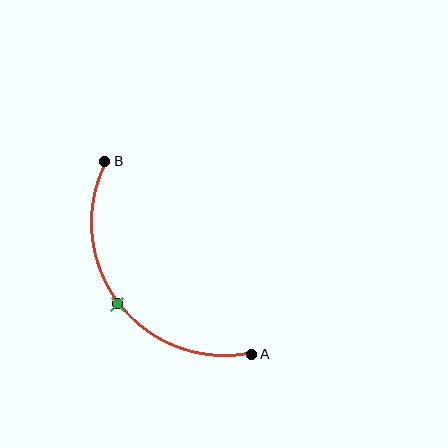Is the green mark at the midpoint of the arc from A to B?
Yes. The green mark lies on the arc at equal arc-length from both A and B — it is the arc midpoint.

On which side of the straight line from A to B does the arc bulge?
The arc bulges below and to the left of the straight line connecting A and B.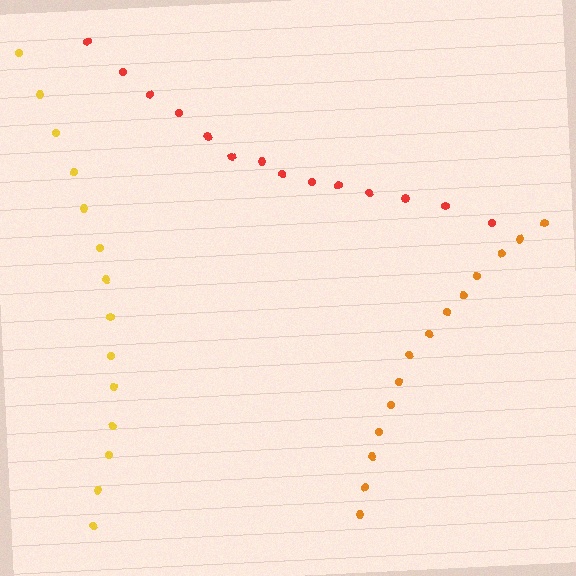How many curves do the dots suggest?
There are 3 distinct paths.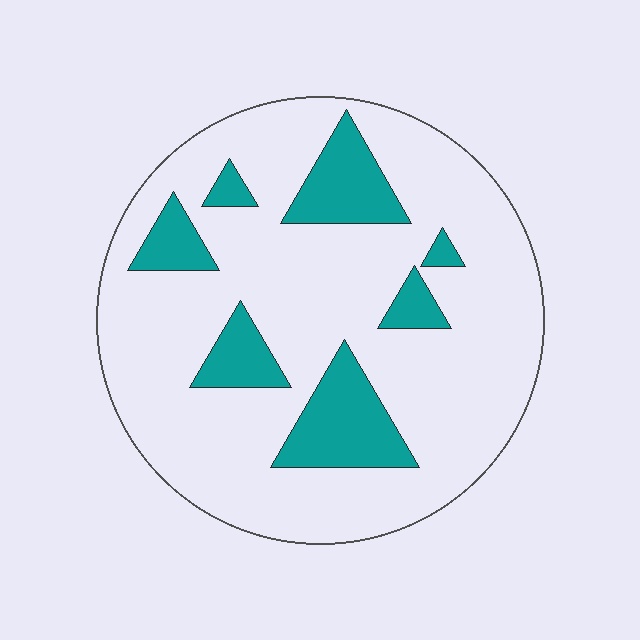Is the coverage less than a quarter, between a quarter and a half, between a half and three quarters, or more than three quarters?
Less than a quarter.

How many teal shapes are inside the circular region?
7.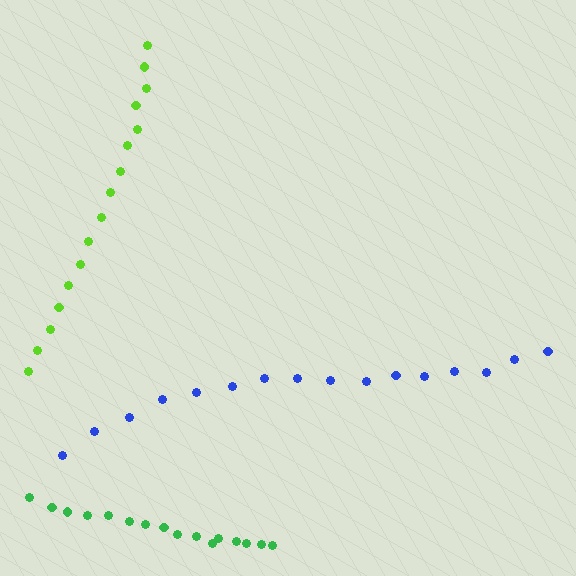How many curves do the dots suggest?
There are 3 distinct paths.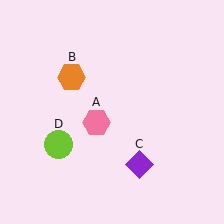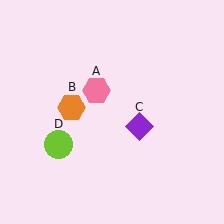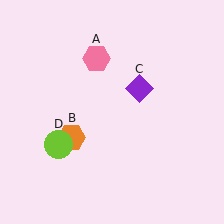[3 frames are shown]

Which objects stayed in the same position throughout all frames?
Lime circle (object D) remained stationary.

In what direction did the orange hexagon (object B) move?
The orange hexagon (object B) moved down.